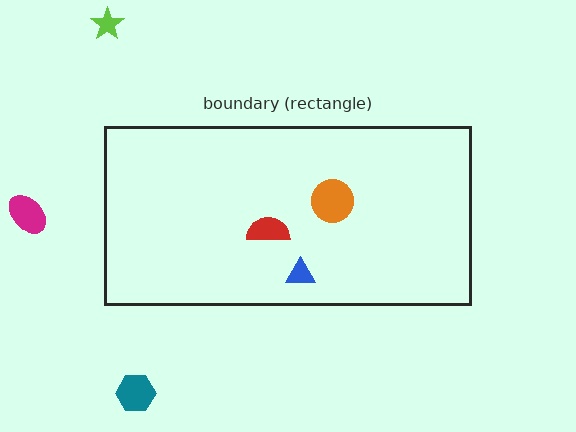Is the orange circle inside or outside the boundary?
Inside.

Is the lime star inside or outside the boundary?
Outside.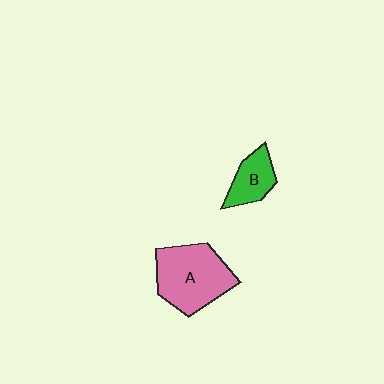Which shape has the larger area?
Shape A (pink).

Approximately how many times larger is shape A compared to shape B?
Approximately 2.2 times.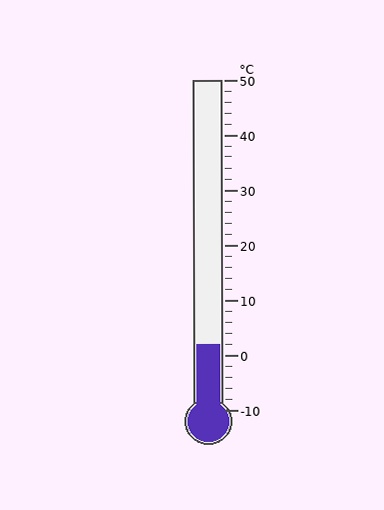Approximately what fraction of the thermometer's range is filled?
The thermometer is filled to approximately 20% of its range.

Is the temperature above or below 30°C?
The temperature is below 30°C.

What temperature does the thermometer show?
The thermometer shows approximately 2°C.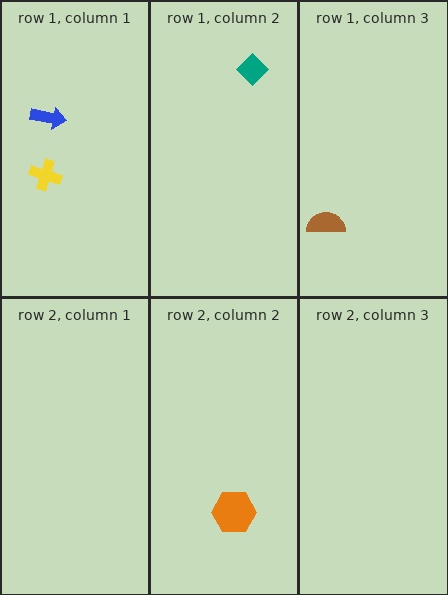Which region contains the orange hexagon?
The row 2, column 2 region.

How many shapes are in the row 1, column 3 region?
1.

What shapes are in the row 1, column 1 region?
The blue arrow, the yellow cross.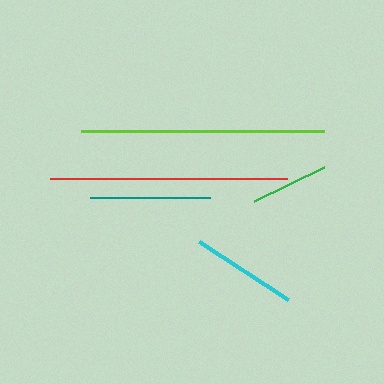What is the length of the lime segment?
The lime segment is approximately 243 pixels long.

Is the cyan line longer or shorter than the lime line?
The lime line is longer than the cyan line.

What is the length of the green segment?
The green segment is approximately 77 pixels long.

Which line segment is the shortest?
The green line is the shortest at approximately 77 pixels.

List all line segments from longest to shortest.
From longest to shortest: lime, red, teal, cyan, green.